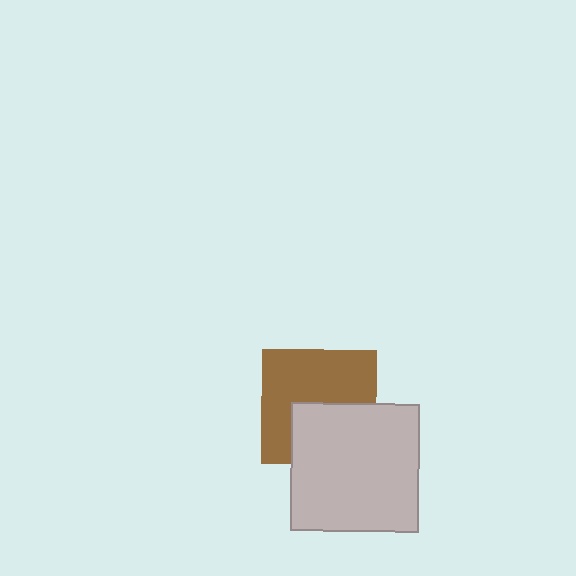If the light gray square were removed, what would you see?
You would see the complete brown square.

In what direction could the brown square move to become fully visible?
The brown square could move up. That would shift it out from behind the light gray square entirely.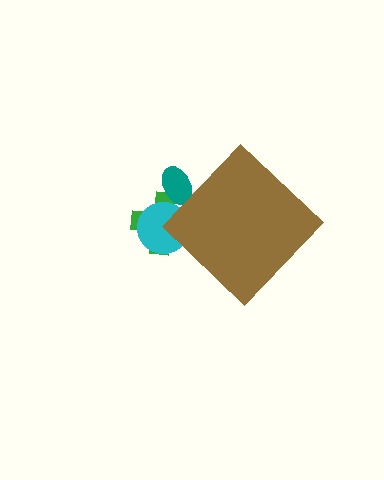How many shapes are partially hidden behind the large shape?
3 shapes are partially hidden.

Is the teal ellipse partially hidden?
Yes, the teal ellipse is partially hidden behind the brown diamond.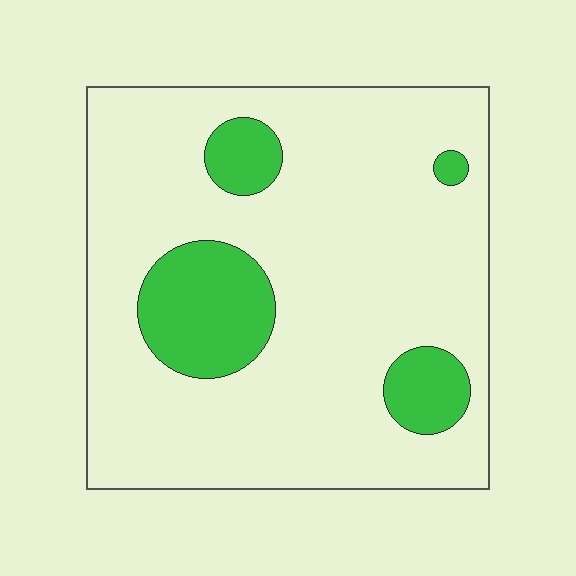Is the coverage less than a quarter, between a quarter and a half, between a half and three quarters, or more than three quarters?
Less than a quarter.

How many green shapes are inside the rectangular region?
4.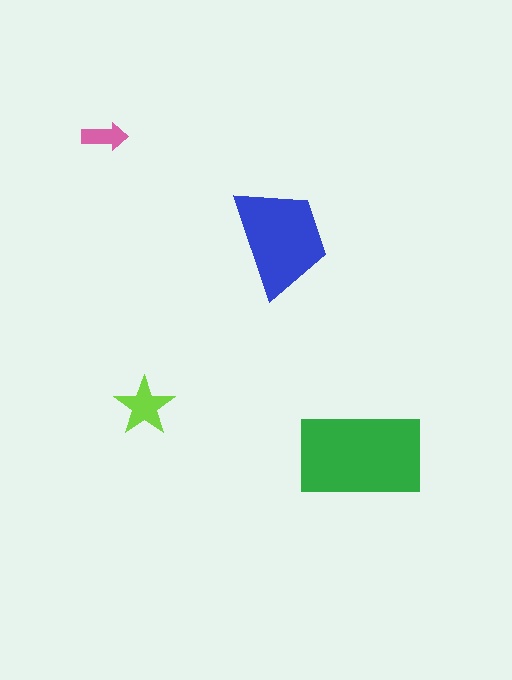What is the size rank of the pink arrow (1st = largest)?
4th.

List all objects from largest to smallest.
The green rectangle, the blue trapezoid, the lime star, the pink arrow.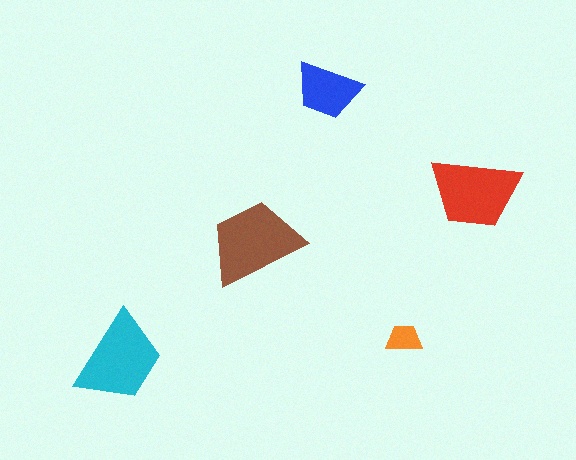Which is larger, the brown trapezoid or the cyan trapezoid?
The brown one.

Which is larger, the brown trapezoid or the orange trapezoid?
The brown one.